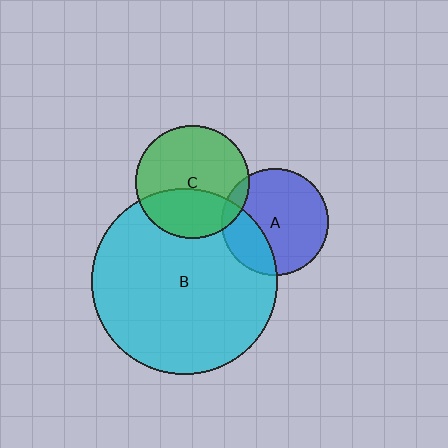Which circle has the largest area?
Circle B (cyan).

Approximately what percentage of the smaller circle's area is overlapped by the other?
Approximately 25%.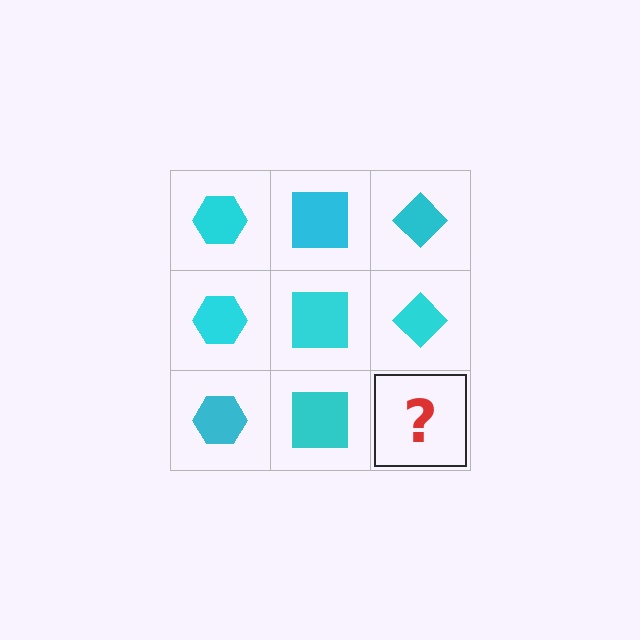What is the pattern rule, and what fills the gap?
The rule is that each column has a consistent shape. The gap should be filled with a cyan diamond.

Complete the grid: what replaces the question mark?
The question mark should be replaced with a cyan diamond.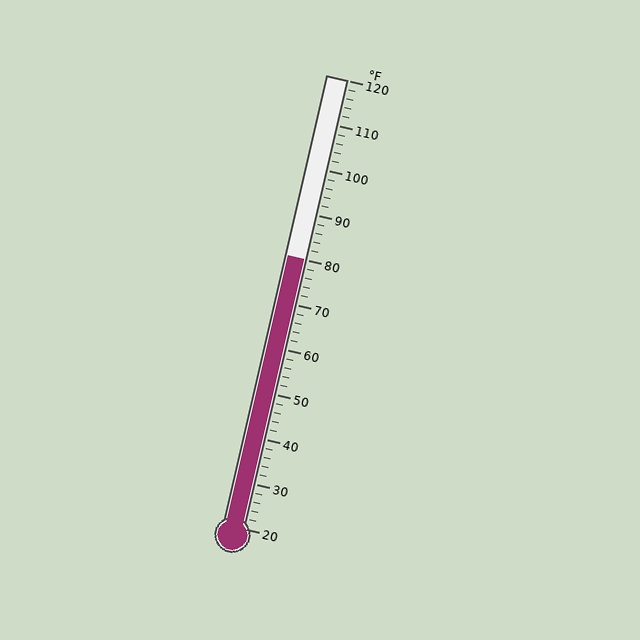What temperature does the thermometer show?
The thermometer shows approximately 80°F.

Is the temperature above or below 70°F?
The temperature is above 70°F.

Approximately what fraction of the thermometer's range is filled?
The thermometer is filled to approximately 60% of its range.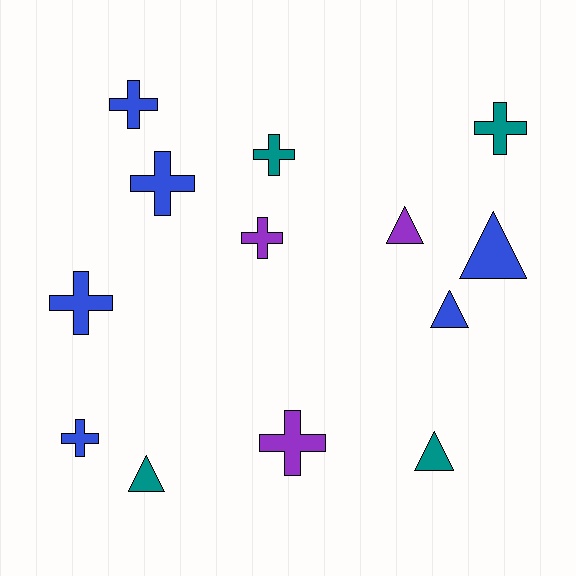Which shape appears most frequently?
Cross, with 8 objects.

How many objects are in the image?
There are 13 objects.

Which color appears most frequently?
Blue, with 6 objects.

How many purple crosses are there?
There are 2 purple crosses.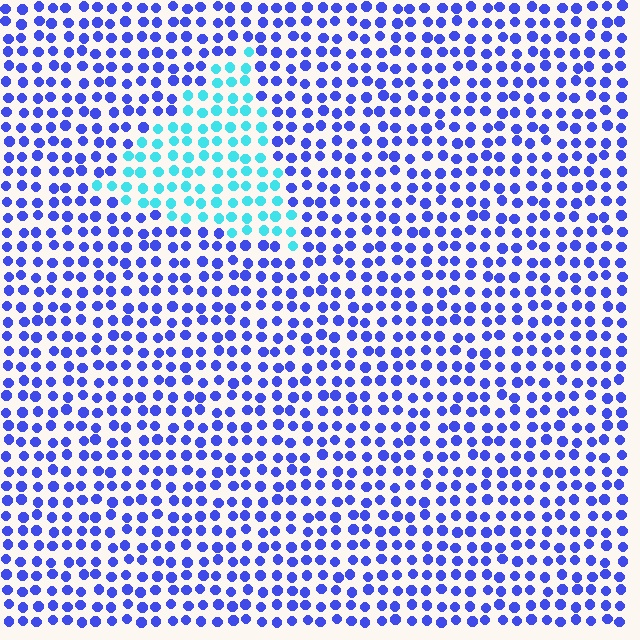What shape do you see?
I see a triangle.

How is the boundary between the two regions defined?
The boundary is defined purely by a slight shift in hue (about 54 degrees). Spacing, size, and orientation are identical on both sides.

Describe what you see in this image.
The image is filled with small blue elements in a uniform arrangement. A triangle-shaped region is visible where the elements are tinted to a slightly different hue, forming a subtle color boundary.